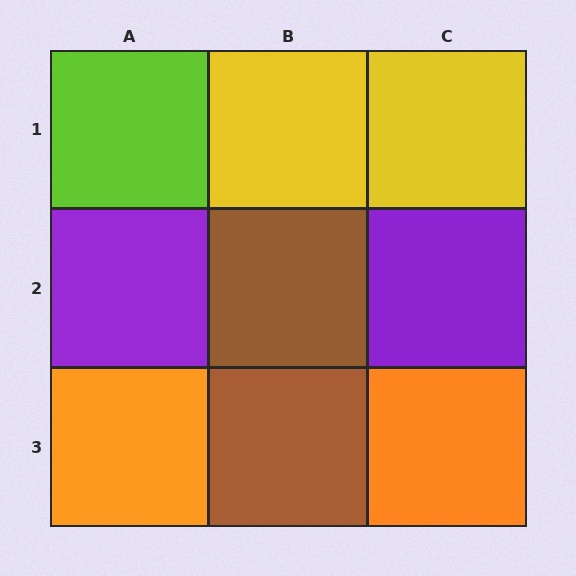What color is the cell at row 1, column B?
Yellow.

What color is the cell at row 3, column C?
Orange.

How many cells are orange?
2 cells are orange.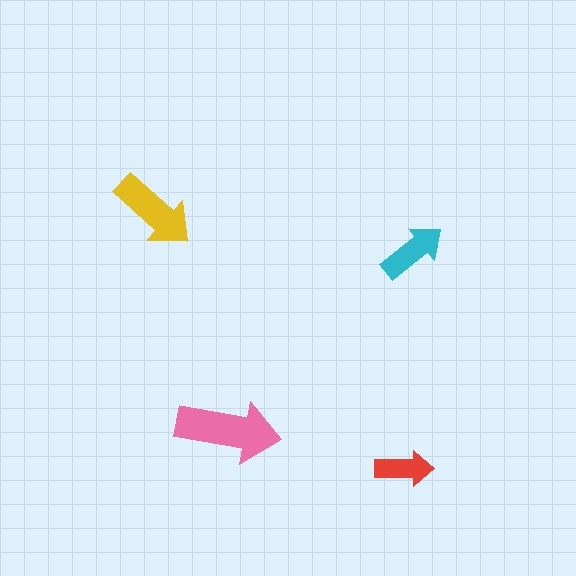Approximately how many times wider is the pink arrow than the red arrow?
About 2 times wider.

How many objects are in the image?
There are 4 objects in the image.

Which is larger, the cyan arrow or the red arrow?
The cyan one.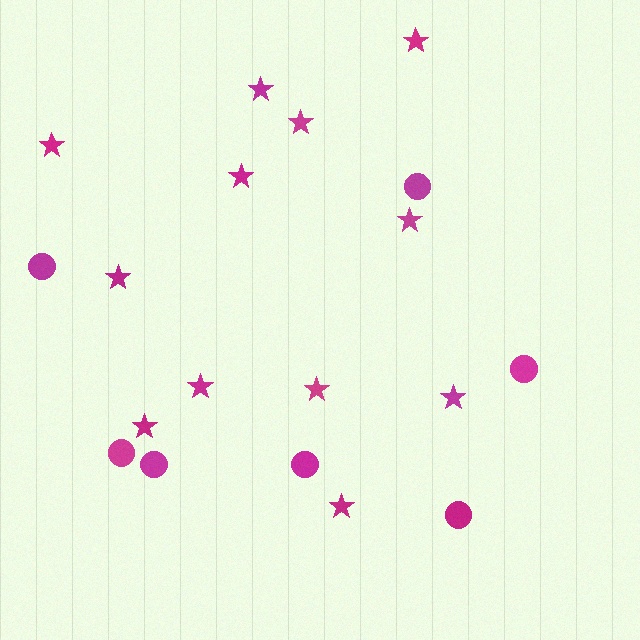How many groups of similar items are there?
There are 2 groups: one group of stars (12) and one group of circles (7).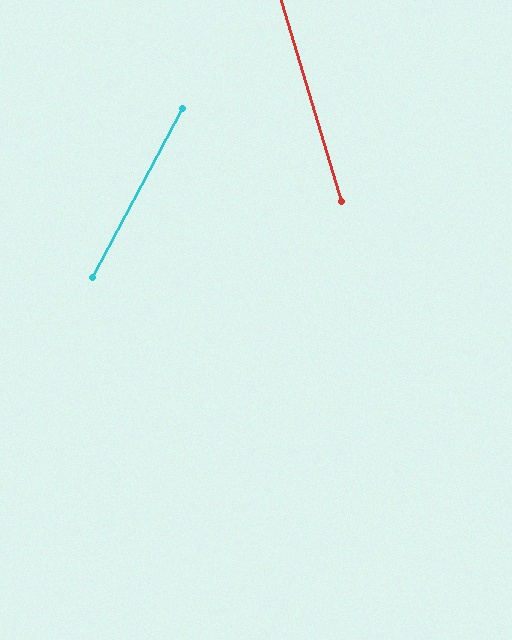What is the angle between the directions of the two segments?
Approximately 45 degrees.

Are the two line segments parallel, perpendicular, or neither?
Neither parallel nor perpendicular — they differ by about 45°.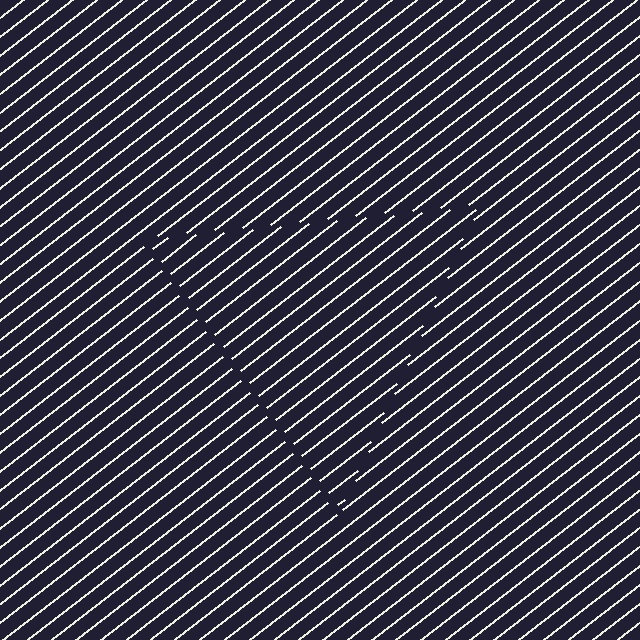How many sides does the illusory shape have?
3 sides — the line-ends trace a triangle.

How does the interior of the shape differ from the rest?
The interior of the shape contains the same grating, shifted by half a period — the contour is defined by the phase discontinuity where line-ends from the inner and outer gratings abut.